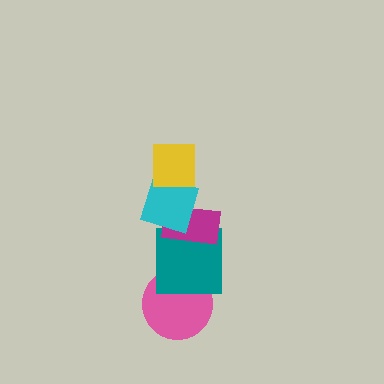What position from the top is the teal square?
The teal square is 4th from the top.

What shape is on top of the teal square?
The magenta rectangle is on top of the teal square.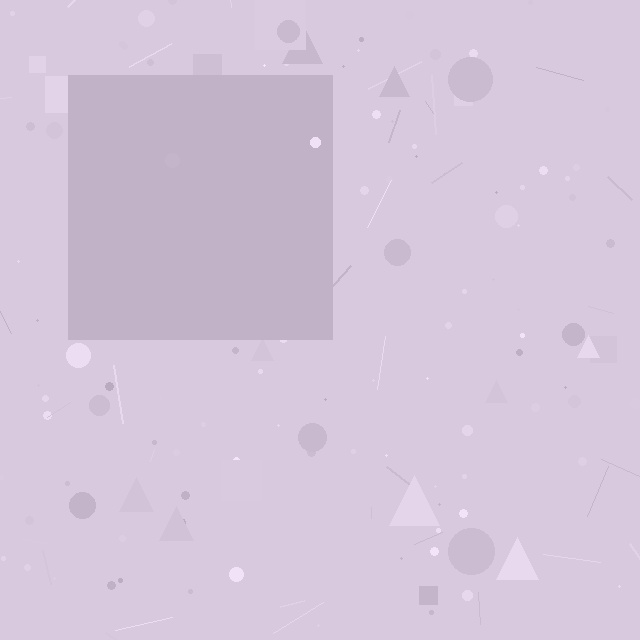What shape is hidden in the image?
A square is hidden in the image.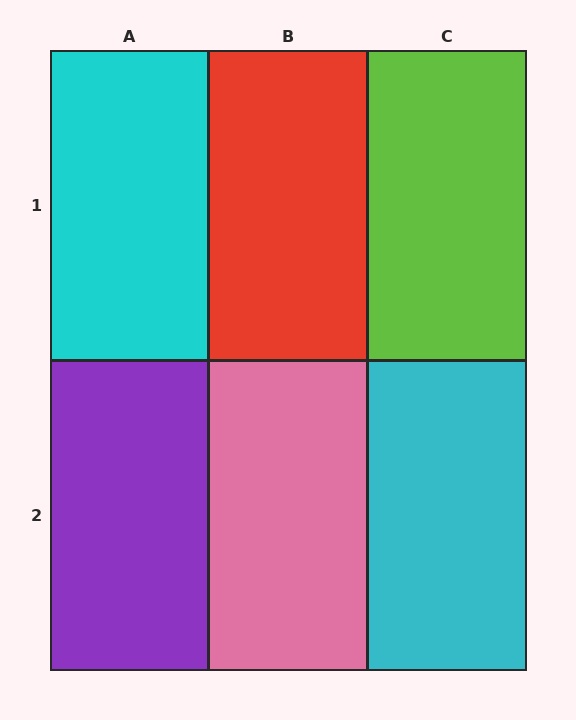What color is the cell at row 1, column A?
Cyan.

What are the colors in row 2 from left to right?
Purple, pink, cyan.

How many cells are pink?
1 cell is pink.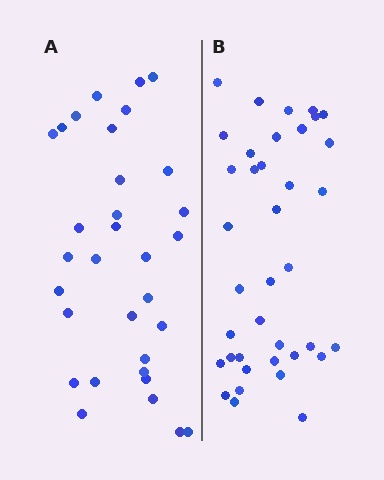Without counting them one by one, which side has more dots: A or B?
Region B (the right region) has more dots.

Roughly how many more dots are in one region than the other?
Region B has about 6 more dots than region A.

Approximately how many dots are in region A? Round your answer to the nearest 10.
About 30 dots. (The exact count is 32, which rounds to 30.)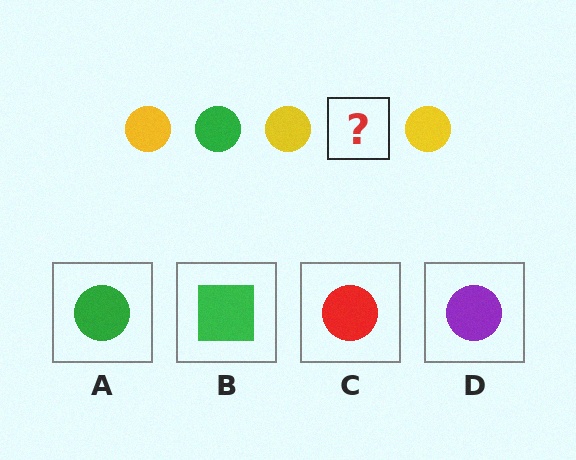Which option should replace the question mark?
Option A.